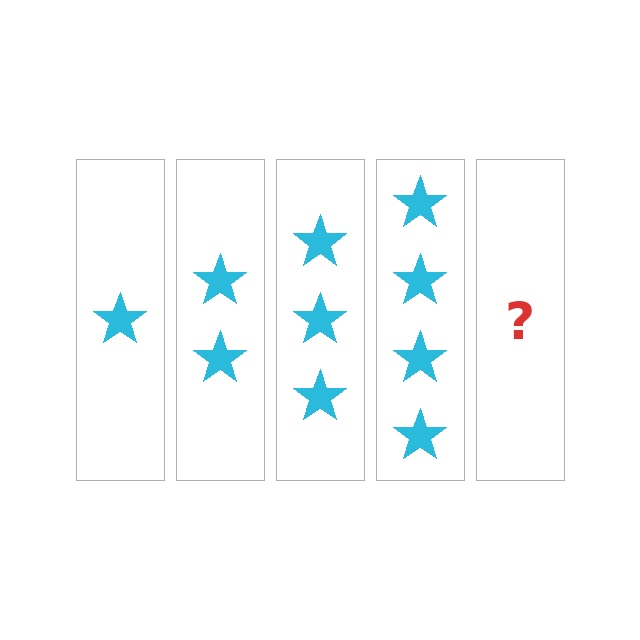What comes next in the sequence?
The next element should be 5 stars.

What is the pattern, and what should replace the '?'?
The pattern is that each step adds one more star. The '?' should be 5 stars.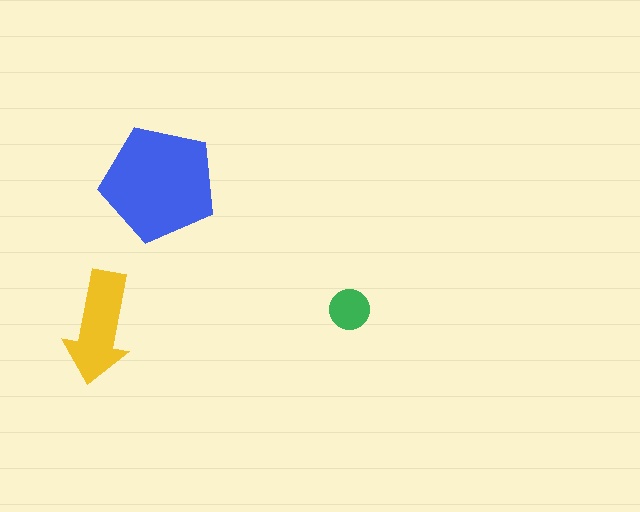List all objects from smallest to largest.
The green circle, the yellow arrow, the blue pentagon.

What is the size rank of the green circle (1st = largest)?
3rd.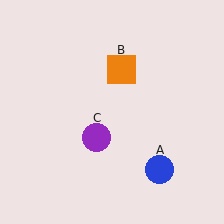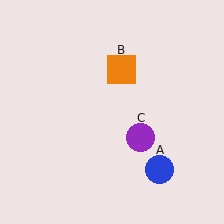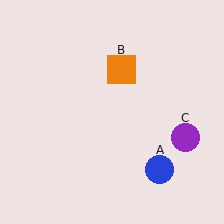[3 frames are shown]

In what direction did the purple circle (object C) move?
The purple circle (object C) moved right.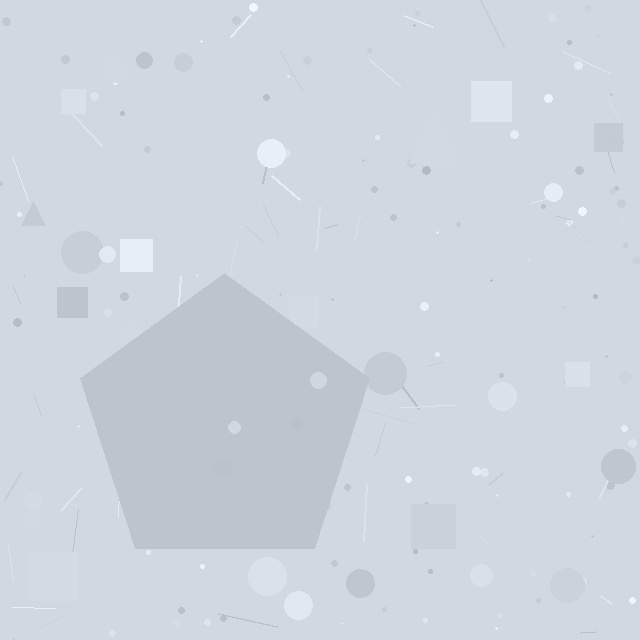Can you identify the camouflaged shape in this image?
The camouflaged shape is a pentagon.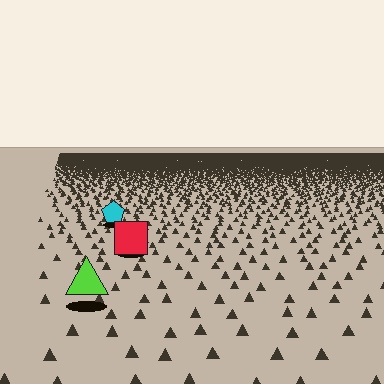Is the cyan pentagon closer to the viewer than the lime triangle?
No. The lime triangle is closer — you can tell from the texture gradient: the ground texture is coarser near it.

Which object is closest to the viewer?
The lime triangle is closest. The texture marks near it are larger and more spread out.